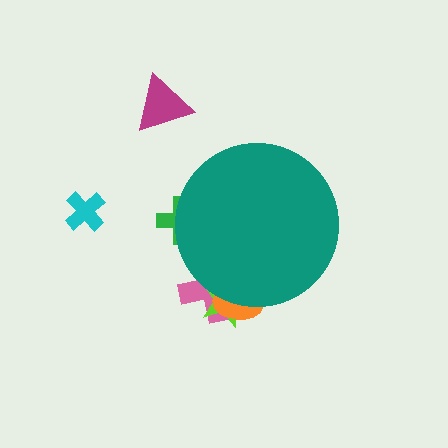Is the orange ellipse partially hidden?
Yes, the orange ellipse is partially hidden behind the teal circle.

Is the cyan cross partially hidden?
No, the cyan cross is fully visible.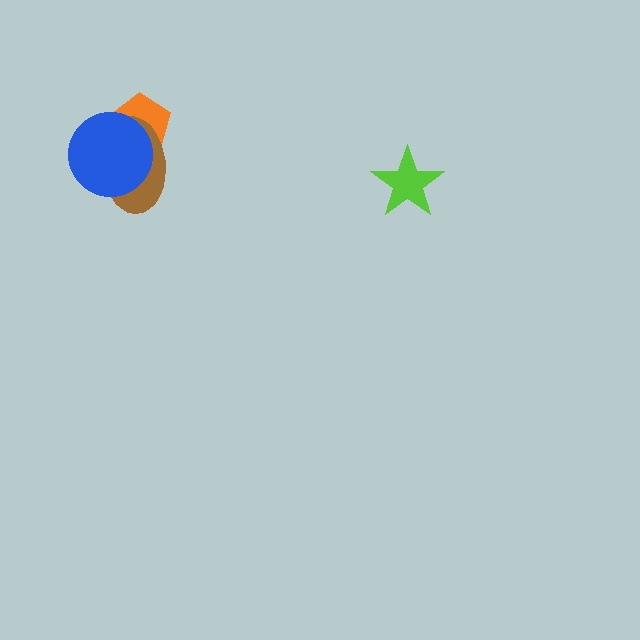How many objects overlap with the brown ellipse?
2 objects overlap with the brown ellipse.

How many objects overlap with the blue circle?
2 objects overlap with the blue circle.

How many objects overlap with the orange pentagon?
2 objects overlap with the orange pentagon.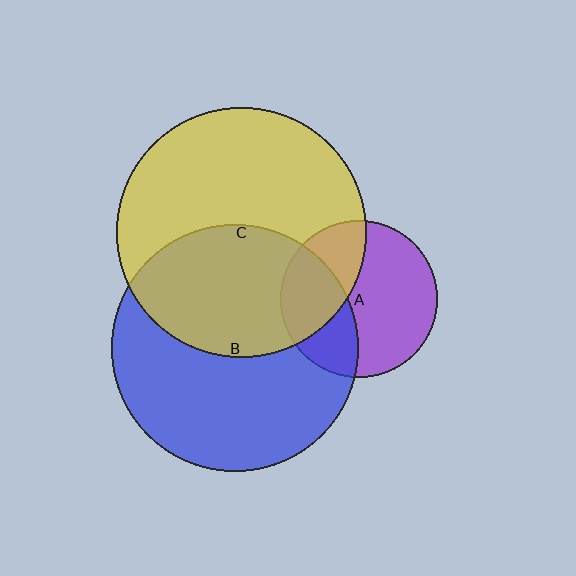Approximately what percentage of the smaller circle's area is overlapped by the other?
Approximately 35%.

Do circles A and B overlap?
Yes.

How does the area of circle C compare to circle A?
Approximately 2.5 times.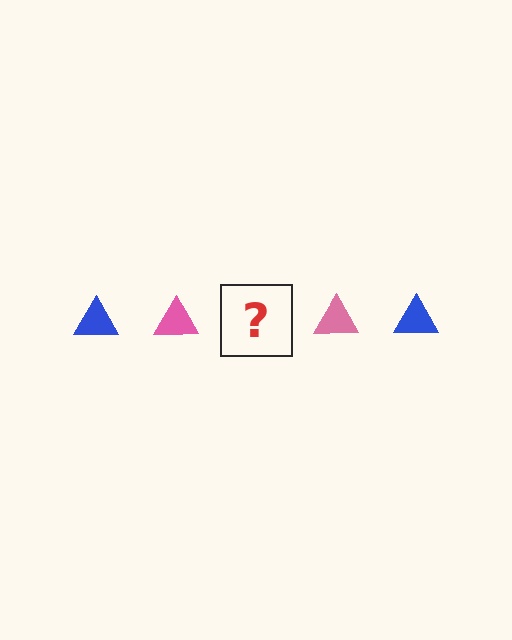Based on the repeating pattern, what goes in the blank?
The blank should be a blue triangle.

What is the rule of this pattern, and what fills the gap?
The rule is that the pattern cycles through blue, pink triangles. The gap should be filled with a blue triangle.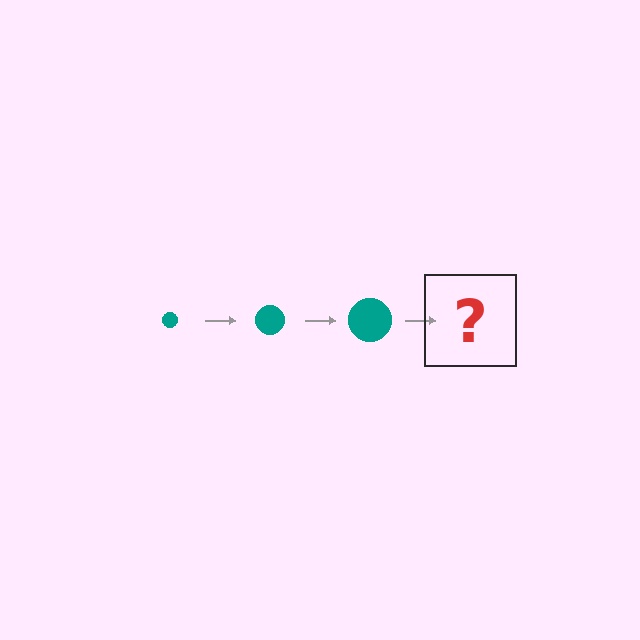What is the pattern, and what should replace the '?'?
The pattern is that the circle gets progressively larger each step. The '?' should be a teal circle, larger than the previous one.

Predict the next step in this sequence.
The next step is a teal circle, larger than the previous one.